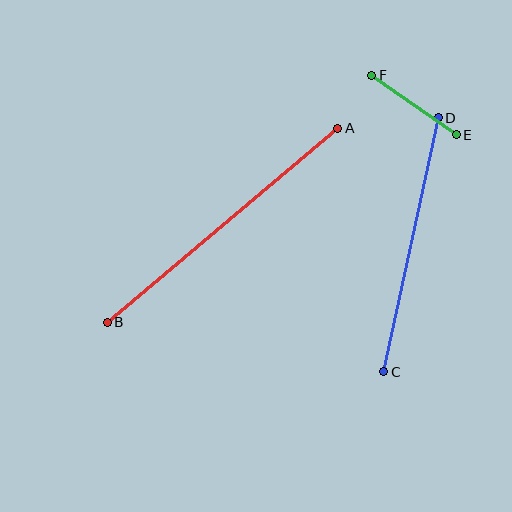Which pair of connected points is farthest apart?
Points A and B are farthest apart.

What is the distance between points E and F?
The distance is approximately 103 pixels.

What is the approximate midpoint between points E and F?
The midpoint is at approximately (414, 105) pixels.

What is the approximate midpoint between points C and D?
The midpoint is at approximately (411, 245) pixels.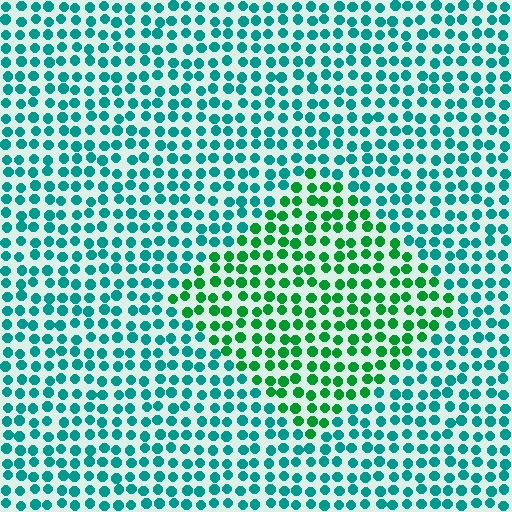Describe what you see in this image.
The image is filled with small teal elements in a uniform arrangement. A diamond-shaped region is visible where the elements are tinted to a slightly different hue, forming a subtle color boundary.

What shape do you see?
I see a diamond.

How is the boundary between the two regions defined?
The boundary is defined purely by a slight shift in hue (about 39 degrees). Spacing, size, and orientation are identical on both sides.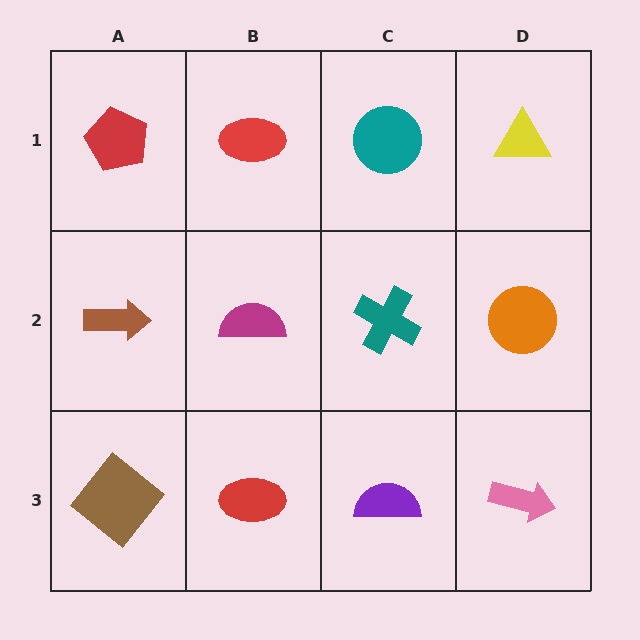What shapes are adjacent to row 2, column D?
A yellow triangle (row 1, column D), a pink arrow (row 3, column D), a teal cross (row 2, column C).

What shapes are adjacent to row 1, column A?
A brown arrow (row 2, column A), a red ellipse (row 1, column B).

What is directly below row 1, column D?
An orange circle.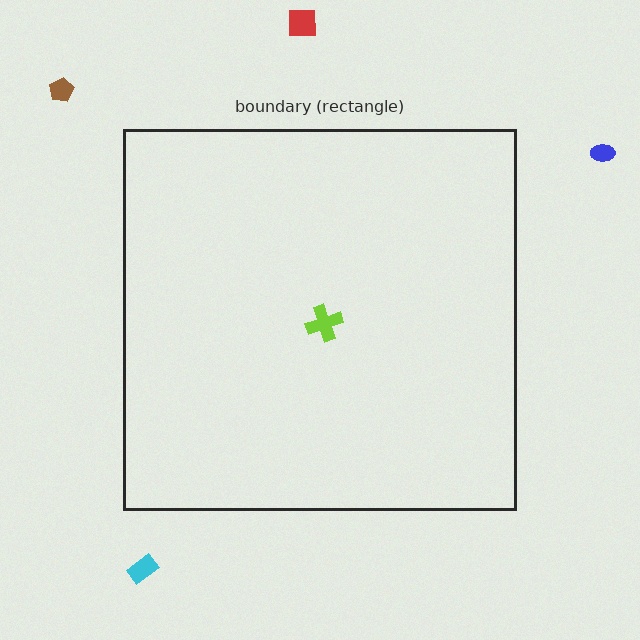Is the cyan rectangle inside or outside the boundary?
Outside.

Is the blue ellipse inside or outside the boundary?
Outside.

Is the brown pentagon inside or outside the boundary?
Outside.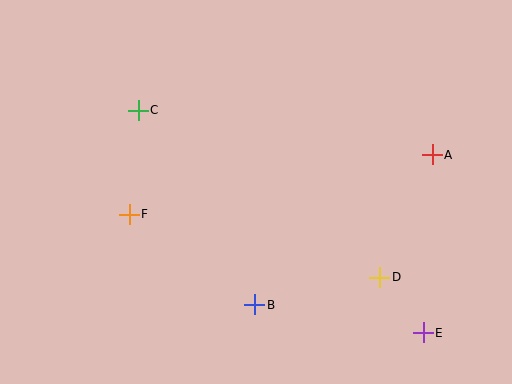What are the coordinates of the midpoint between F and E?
The midpoint between F and E is at (276, 273).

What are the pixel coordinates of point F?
Point F is at (129, 214).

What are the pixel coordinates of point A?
Point A is at (432, 155).